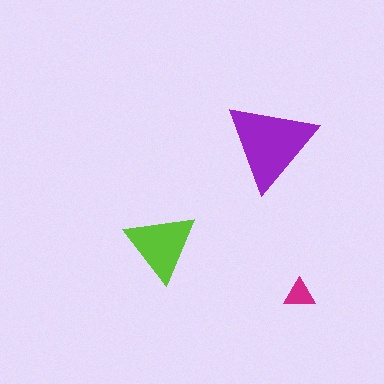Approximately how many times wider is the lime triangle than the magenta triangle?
About 2.5 times wider.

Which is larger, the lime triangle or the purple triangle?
The purple one.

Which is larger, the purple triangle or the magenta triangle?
The purple one.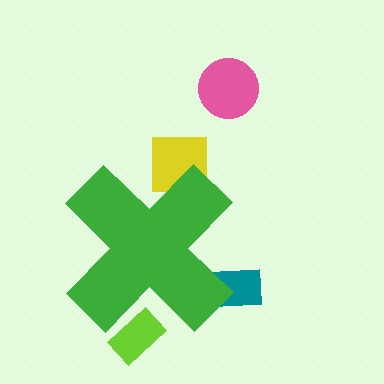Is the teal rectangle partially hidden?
Yes, the teal rectangle is partially hidden behind the green cross.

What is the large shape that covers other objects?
A green cross.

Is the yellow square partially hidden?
Yes, the yellow square is partially hidden behind the green cross.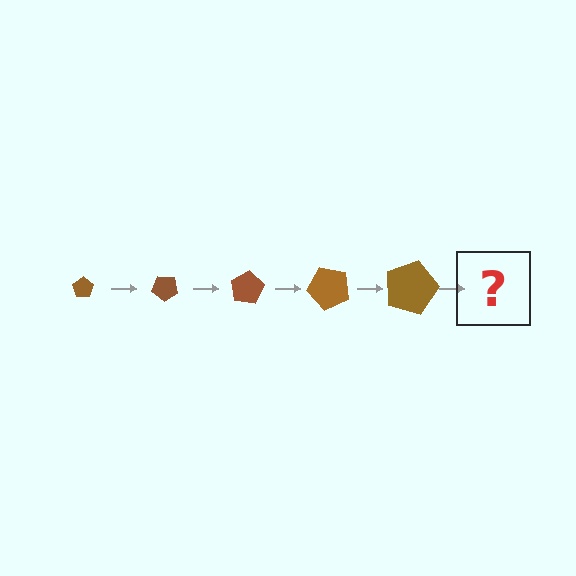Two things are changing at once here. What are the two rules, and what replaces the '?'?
The two rules are that the pentagon grows larger each step and it rotates 40 degrees each step. The '?' should be a pentagon, larger than the previous one and rotated 200 degrees from the start.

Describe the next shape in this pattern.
It should be a pentagon, larger than the previous one and rotated 200 degrees from the start.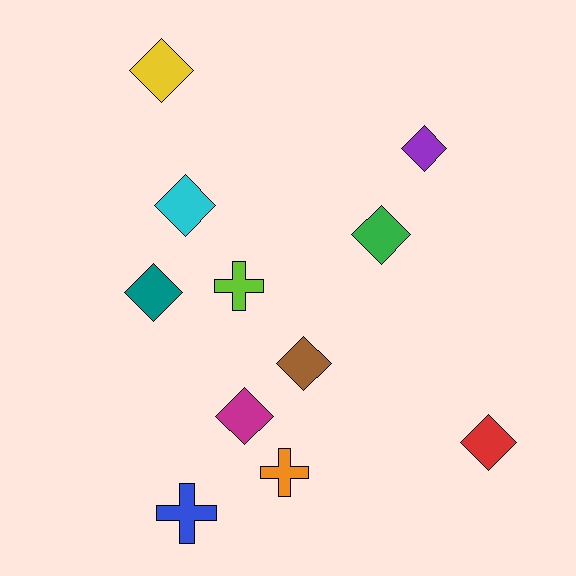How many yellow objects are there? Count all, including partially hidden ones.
There is 1 yellow object.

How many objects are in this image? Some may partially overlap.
There are 11 objects.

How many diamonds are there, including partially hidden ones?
There are 8 diamonds.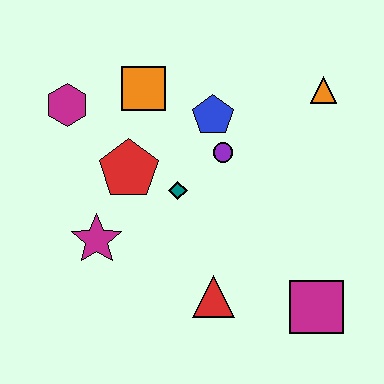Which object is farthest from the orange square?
The magenta square is farthest from the orange square.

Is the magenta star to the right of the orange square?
No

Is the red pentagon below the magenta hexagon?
Yes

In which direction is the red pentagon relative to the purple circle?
The red pentagon is to the left of the purple circle.